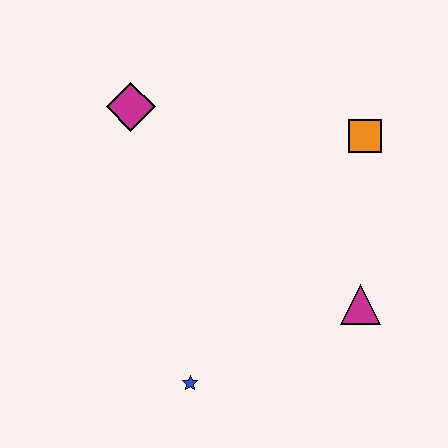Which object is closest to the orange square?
The magenta triangle is closest to the orange square.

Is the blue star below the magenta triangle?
Yes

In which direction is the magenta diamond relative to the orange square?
The magenta diamond is to the left of the orange square.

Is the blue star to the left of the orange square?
Yes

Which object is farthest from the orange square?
The blue star is farthest from the orange square.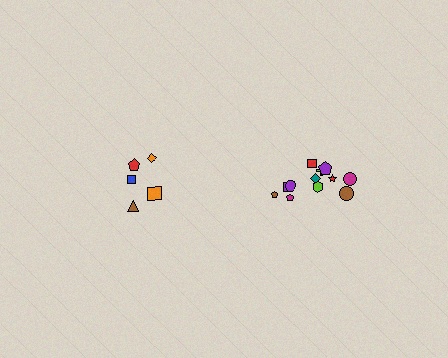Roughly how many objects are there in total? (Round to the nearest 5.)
Roughly 15 objects in total.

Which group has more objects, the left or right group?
The right group.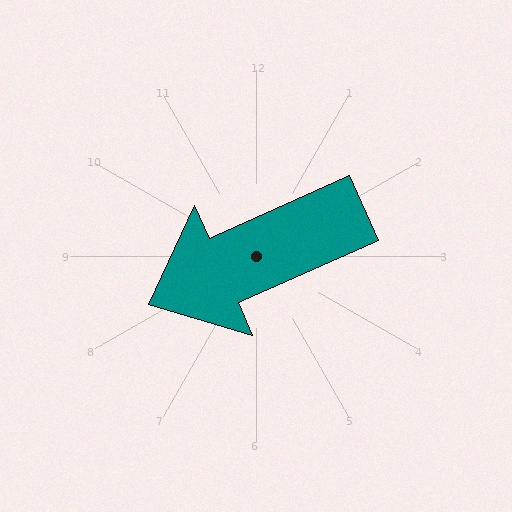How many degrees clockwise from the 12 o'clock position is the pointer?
Approximately 246 degrees.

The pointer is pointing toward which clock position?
Roughly 8 o'clock.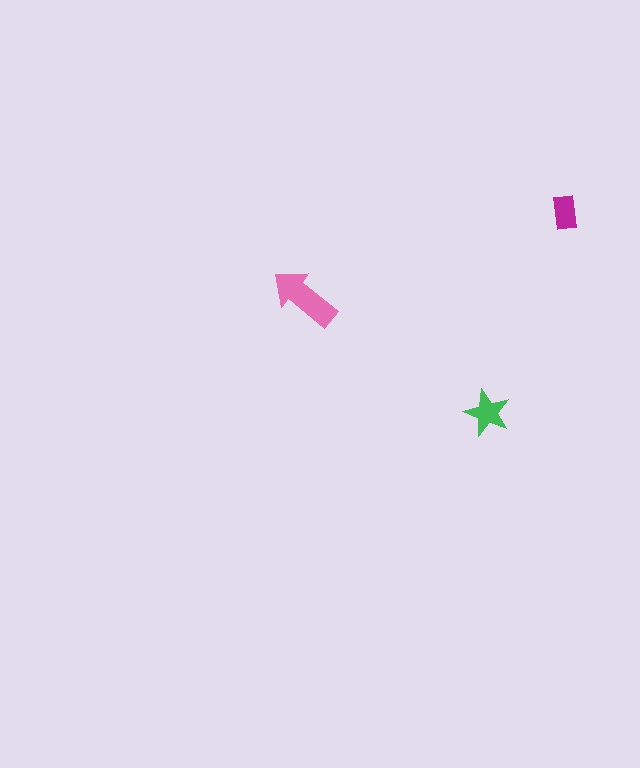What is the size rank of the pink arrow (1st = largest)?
1st.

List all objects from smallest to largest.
The magenta rectangle, the green star, the pink arrow.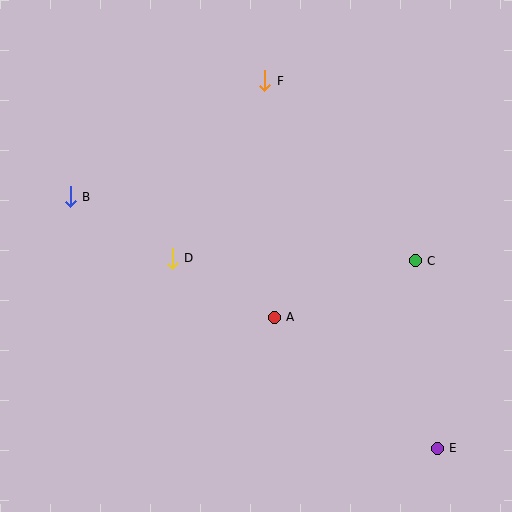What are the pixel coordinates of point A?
Point A is at (274, 317).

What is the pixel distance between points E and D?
The distance between E and D is 326 pixels.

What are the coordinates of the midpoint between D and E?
The midpoint between D and E is at (305, 353).